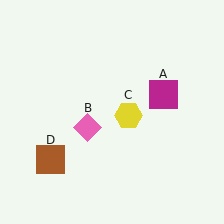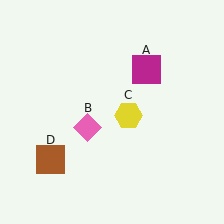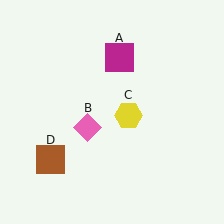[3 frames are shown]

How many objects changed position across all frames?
1 object changed position: magenta square (object A).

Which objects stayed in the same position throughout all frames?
Pink diamond (object B) and yellow hexagon (object C) and brown square (object D) remained stationary.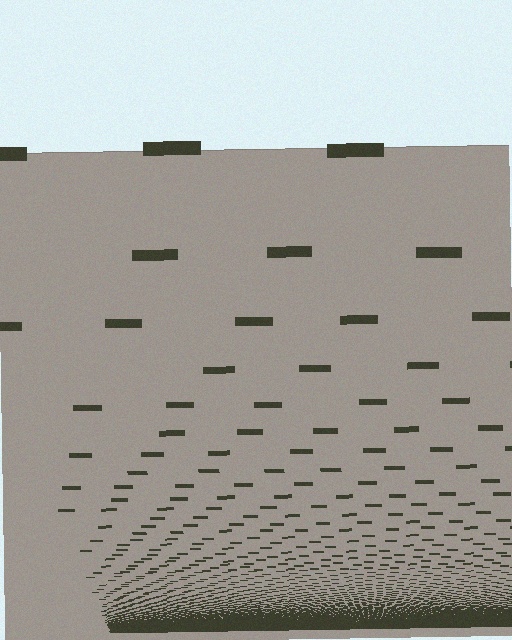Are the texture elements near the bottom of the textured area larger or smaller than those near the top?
Smaller. The gradient is inverted — elements near the bottom are smaller and denser.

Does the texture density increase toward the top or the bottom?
Density increases toward the bottom.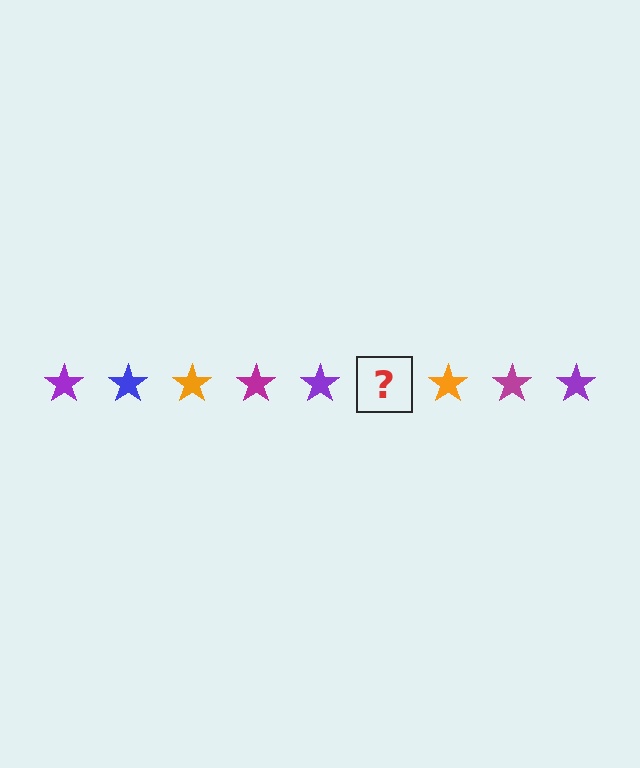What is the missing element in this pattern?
The missing element is a blue star.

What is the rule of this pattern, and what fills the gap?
The rule is that the pattern cycles through purple, blue, orange, magenta stars. The gap should be filled with a blue star.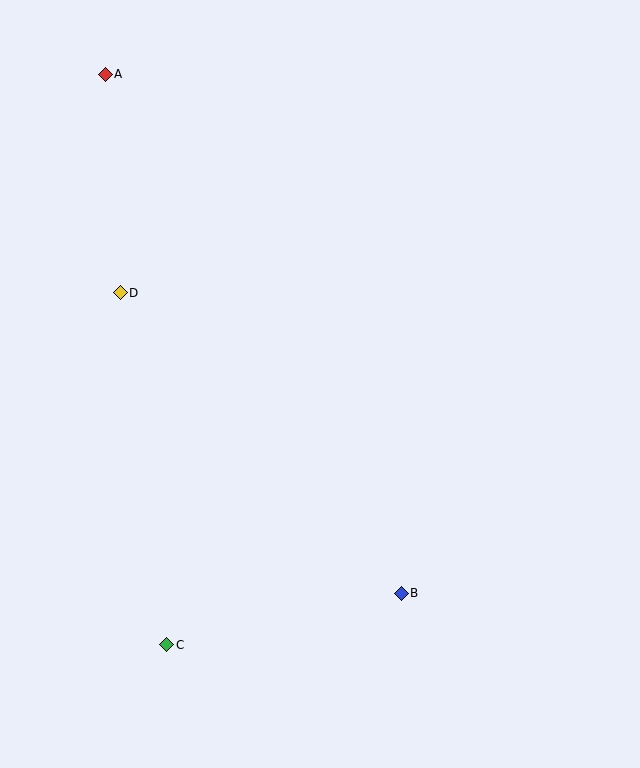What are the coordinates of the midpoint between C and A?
The midpoint between C and A is at (136, 359).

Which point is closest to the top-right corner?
Point A is closest to the top-right corner.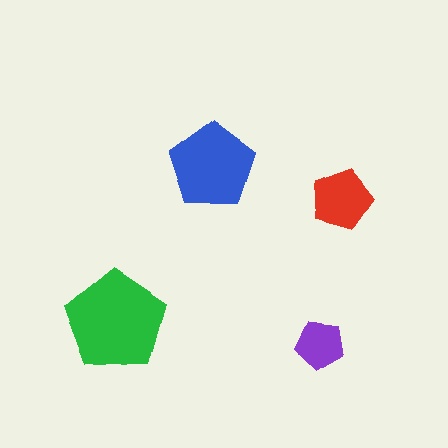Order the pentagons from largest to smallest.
the green one, the blue one, the red one, the purple one.